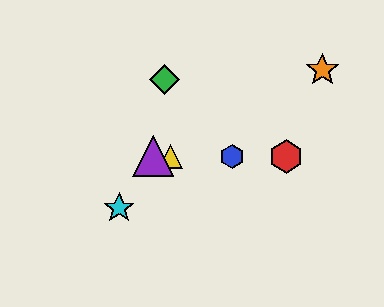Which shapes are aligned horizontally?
The red hexagon, the blue hexagon, the yellow triangle, the purple triangle are aligned horizontally.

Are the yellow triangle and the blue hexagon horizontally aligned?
Yes, both are at y≈156.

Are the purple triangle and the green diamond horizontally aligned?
No, the purple triangle is at y≈156 and the green diamond is at y≈80.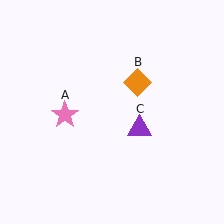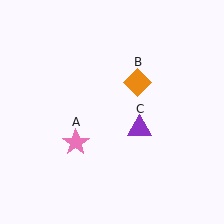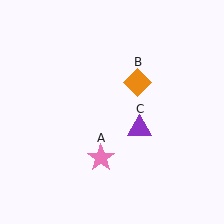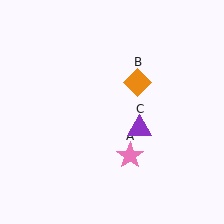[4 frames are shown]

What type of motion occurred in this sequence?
The pink star (object A) rotated counterclockwise around the center of the scene.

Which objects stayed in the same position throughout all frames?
Orange diamond (object B) and purple triangle (object C) remained stationary.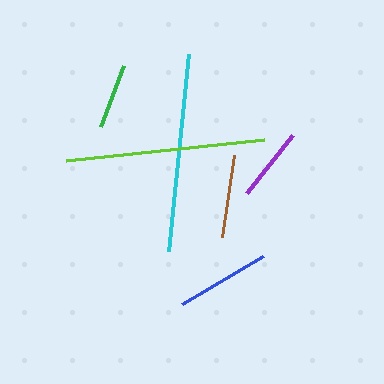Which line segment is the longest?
The lime line is the longest at approximately 199 pixels.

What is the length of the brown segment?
The brown segment is approximately 84 pixels long.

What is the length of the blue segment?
The blue segment is approximately 94 pixels long.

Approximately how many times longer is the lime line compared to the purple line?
The lime line is approximately 2.7 times the length of the purple line.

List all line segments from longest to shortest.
From longest to shortest: lime, cyan, blue, brown, purple, green.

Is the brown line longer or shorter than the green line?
The brown line is longer than the green line.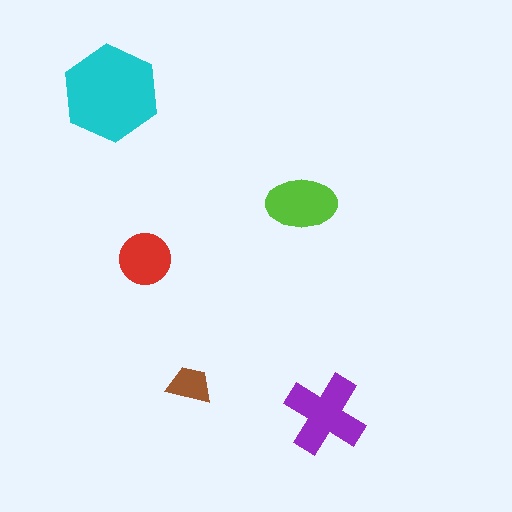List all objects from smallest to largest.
The brown trapezoid, the red circle, the lime ellipse, the purple cross, the cyan hexagon.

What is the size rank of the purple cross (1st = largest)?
2nd.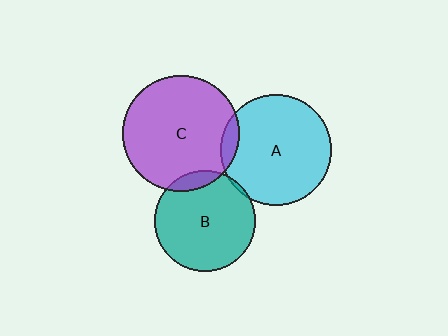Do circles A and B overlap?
Yes.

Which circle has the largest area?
Circle C (purple).